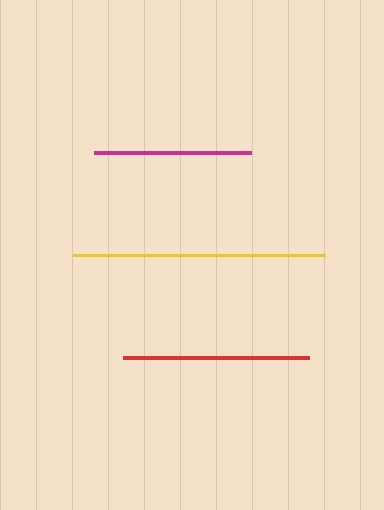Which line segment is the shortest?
The magenta line is the shortest at approximately 157 pixels.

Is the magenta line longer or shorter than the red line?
The red line is longer than the magenta line.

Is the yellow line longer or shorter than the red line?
The yellow line is longer than the red line.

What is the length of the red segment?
The red segment is approximately 186 pixels long.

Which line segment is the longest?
The yellow line is the longest at approximately 252 pixels.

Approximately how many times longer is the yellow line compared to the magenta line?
The yellow line is approximately 1.6 times the length of the magenta line.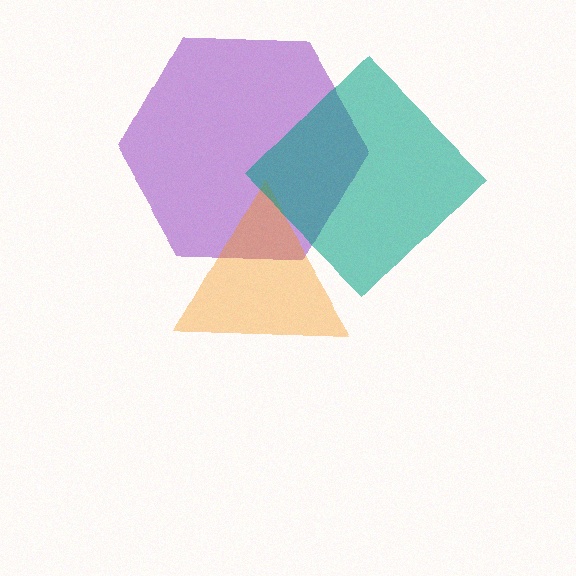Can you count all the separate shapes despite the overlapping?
Yes, there are 3 separate shapes.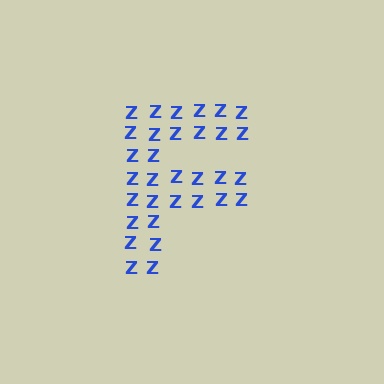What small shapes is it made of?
It is made of small letter Z's.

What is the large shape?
The large shape is the letter F.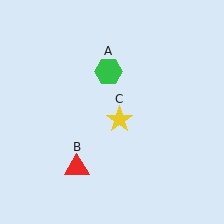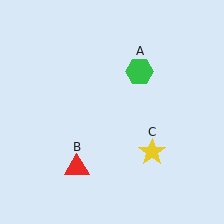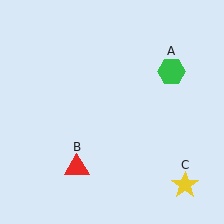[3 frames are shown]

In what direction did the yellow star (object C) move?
The yellow star (object C) moved down and to the right.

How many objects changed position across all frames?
2 objects changed position: green hexagon (object A), yellow star (object C).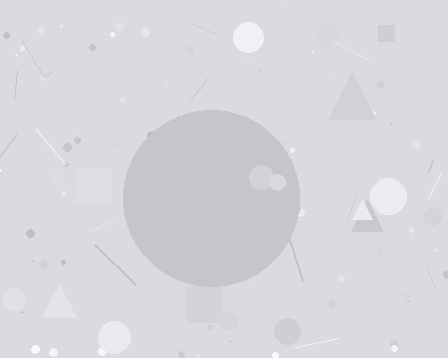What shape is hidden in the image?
A circle is hidden in the image.